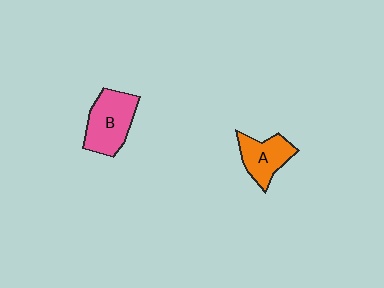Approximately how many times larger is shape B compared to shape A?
Approximately 1.3 times.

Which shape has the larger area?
Shape B (pink).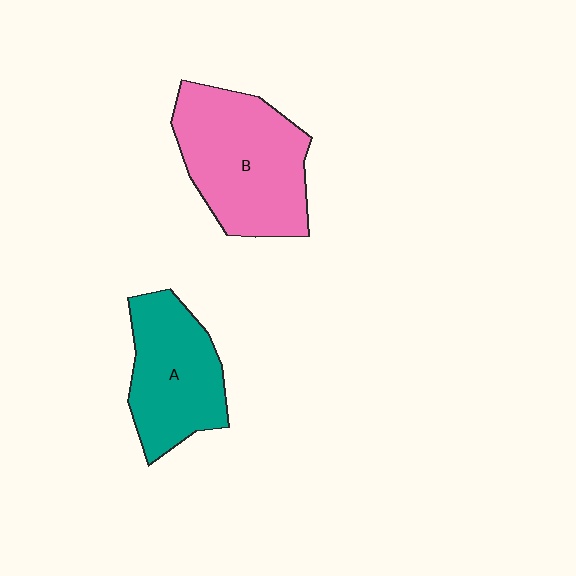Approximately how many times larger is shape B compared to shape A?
Approximately 1.3 times.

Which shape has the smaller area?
Shape A (teal).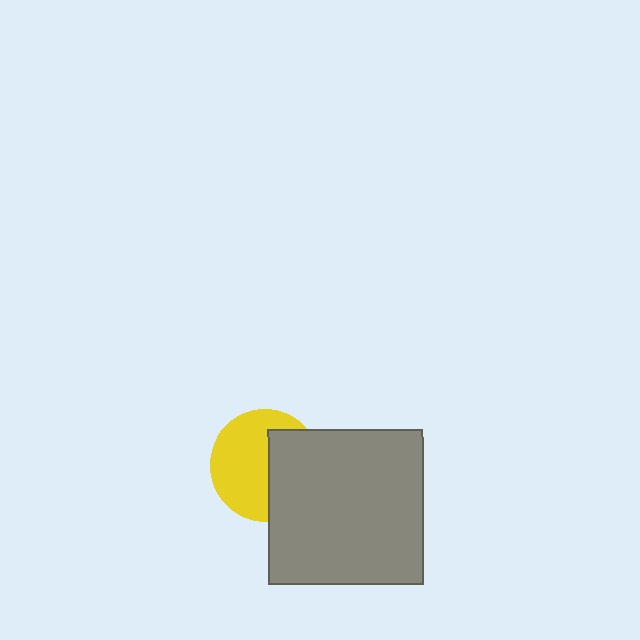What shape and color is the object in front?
The object in front is a gray square.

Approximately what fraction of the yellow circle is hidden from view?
Roughly 42% of the yellow circle is hidden behind the gray square.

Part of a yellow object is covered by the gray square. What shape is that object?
It is a circle.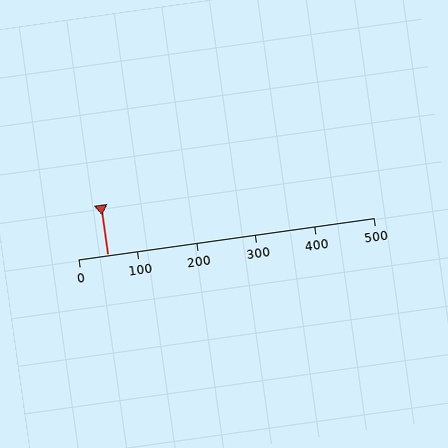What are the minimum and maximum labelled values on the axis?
The axis runs from 0 to 500.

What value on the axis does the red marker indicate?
The marker indicates approximately 50.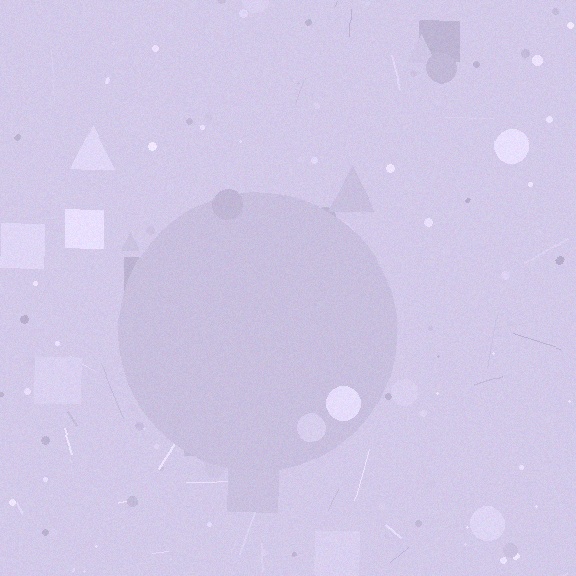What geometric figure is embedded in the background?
A circle is embedded in the background.